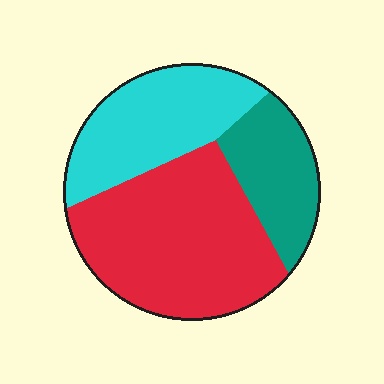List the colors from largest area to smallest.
From largest to smallest: red, cyan, teal.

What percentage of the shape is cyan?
Cyan takes up about one third (1/3) of the shape.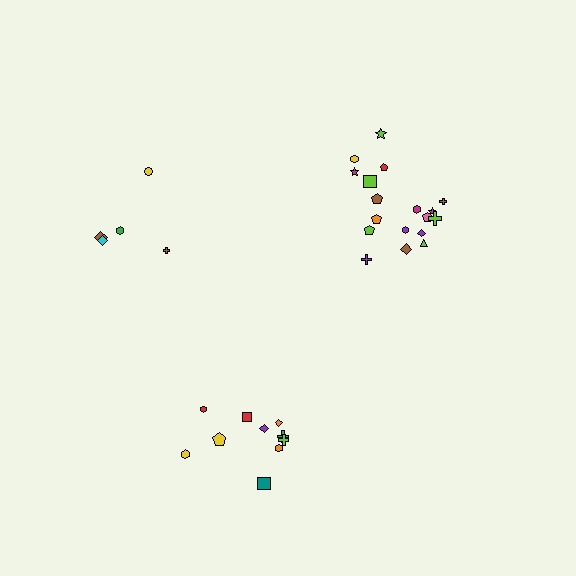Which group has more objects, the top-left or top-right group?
The top-right group.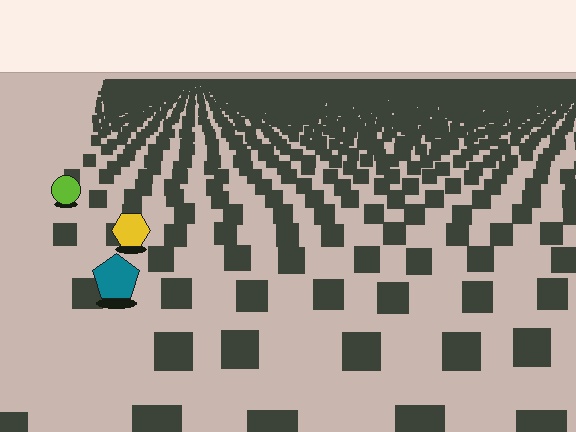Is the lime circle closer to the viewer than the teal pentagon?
No. The teal pentagon is closer — you can tell from the texture gradient: the ground texture is coarser near it.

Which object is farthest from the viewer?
The lime circle is farthest from the viewer. It appears smaller and the ground texture around it is denser.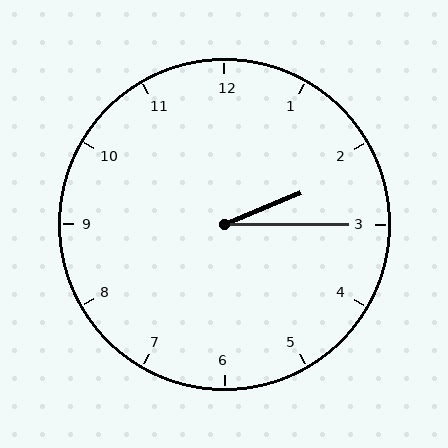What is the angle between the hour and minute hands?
Approximately 22 degrees.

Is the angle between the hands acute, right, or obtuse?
It is acute.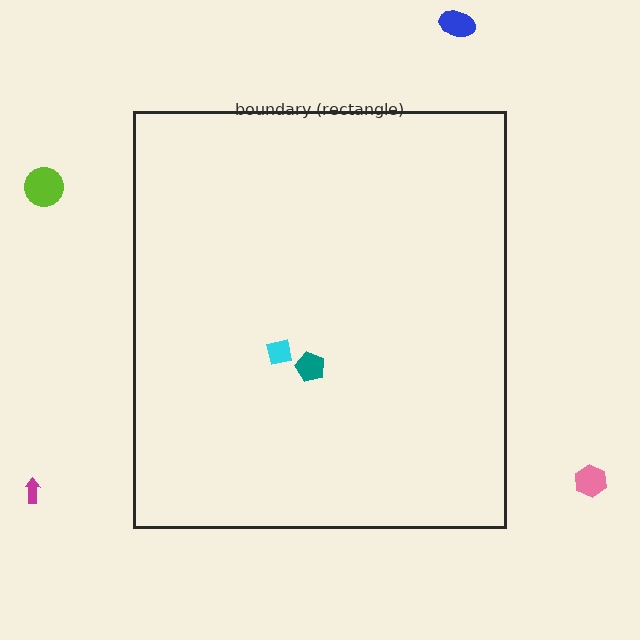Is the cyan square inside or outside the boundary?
Inside.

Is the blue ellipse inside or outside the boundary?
Outside.